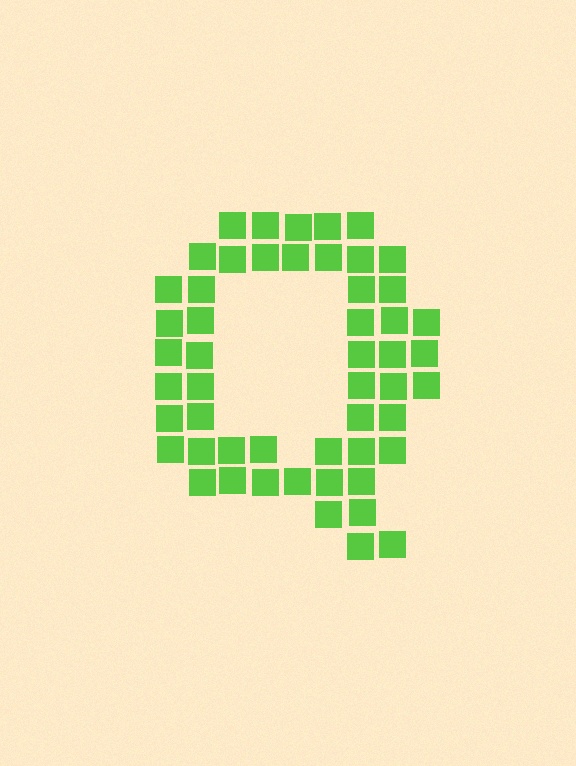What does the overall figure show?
The overall figure shows the letter Q.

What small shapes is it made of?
It is made of small squares.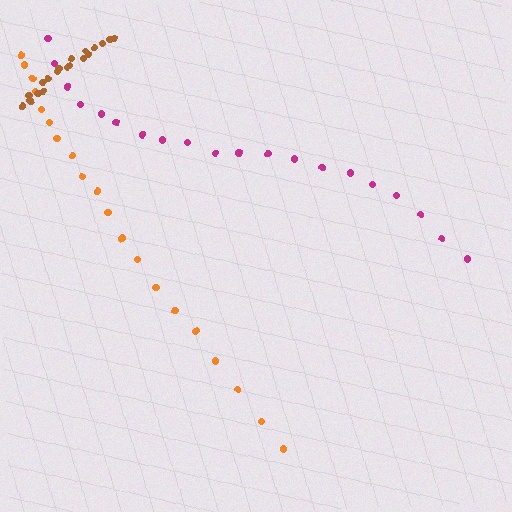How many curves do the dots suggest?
There are 3 distinct paths.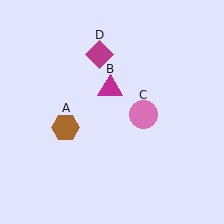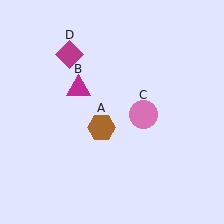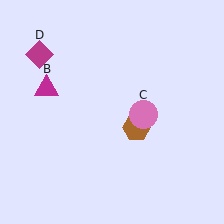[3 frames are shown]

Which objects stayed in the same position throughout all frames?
Pink circle (object C) remained stationary.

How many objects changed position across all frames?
3 objects changed position: brown hexagon (object A), magenta triangle (object B), magenta diamond (object D).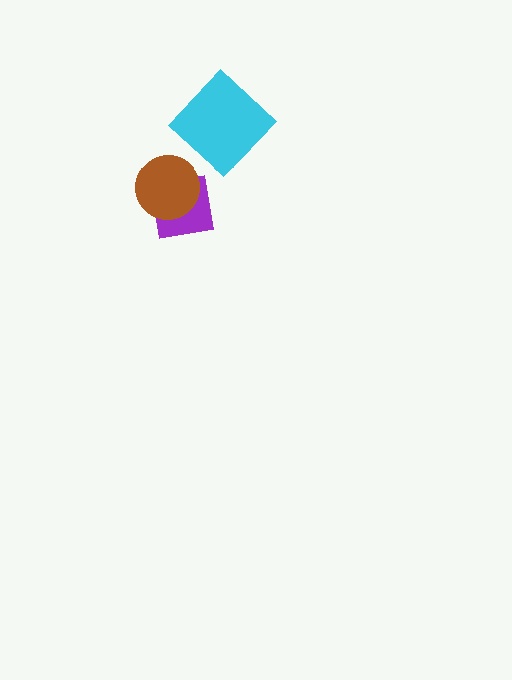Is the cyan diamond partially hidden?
No, no other shape covers it.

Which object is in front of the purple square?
The brown circle is in front of the purple square.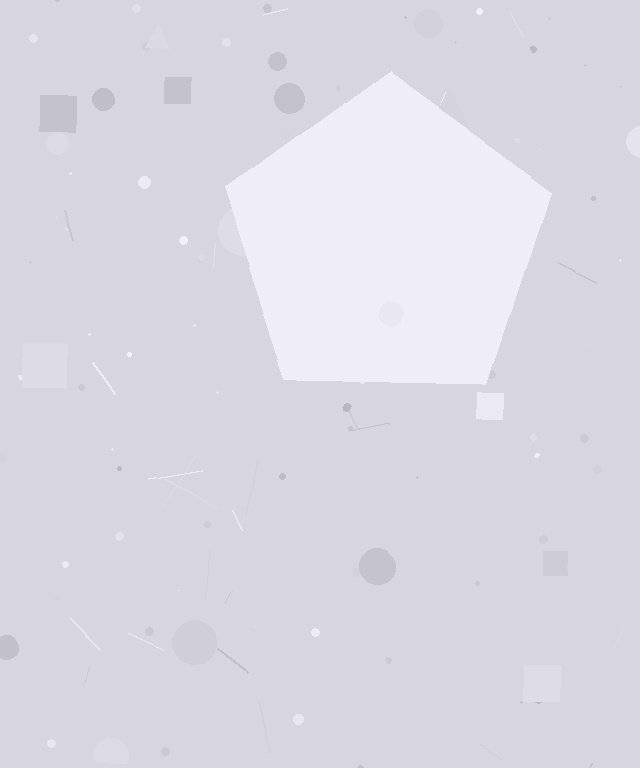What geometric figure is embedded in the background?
A pentagon is embedded in the background.